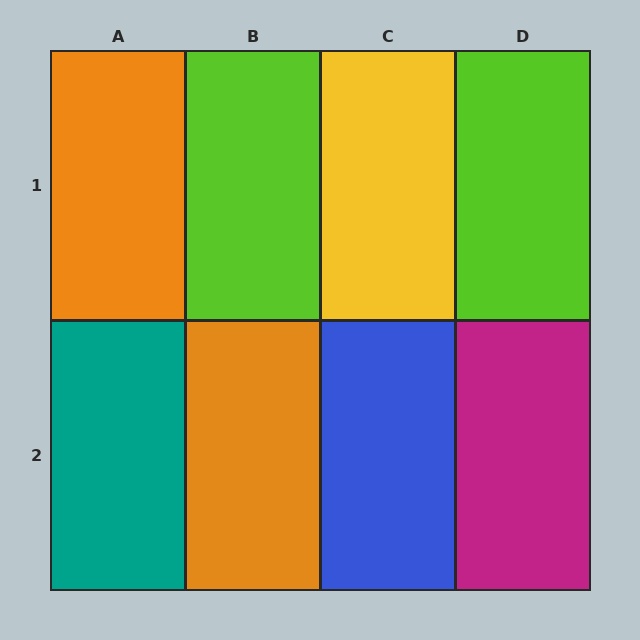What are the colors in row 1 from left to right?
Orange, lime, yellow, lime.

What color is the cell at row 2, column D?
Magenta.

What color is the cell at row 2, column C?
Blue.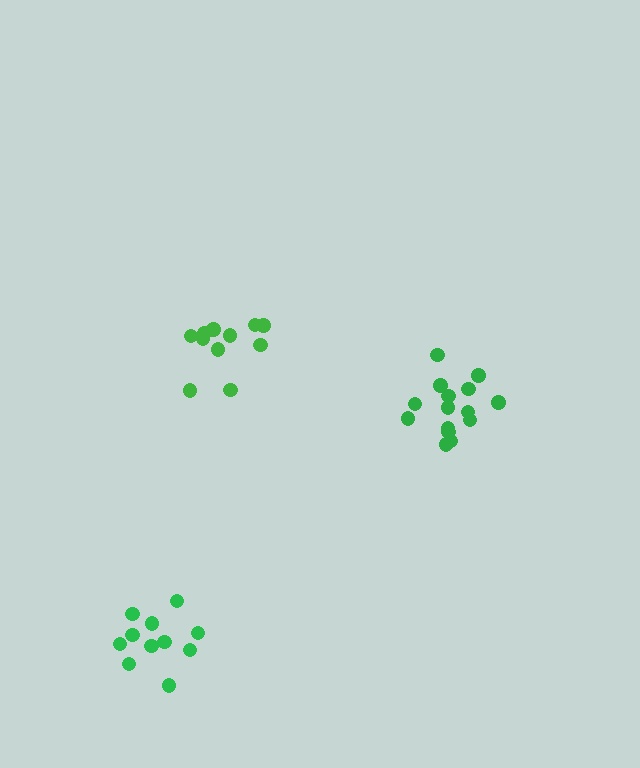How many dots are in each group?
Group 1: 11 dots, Group 2: 15 dots, Group 3: 11 dots (37 total).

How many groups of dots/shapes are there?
There are 3 groups.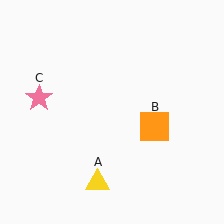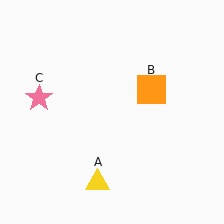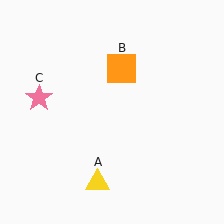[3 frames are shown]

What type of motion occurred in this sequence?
The orange square (object B) rotated counterclockwise around the center of the scene.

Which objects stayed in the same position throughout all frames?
Yellow triangle (object A) and pink star (object C) remained stationary.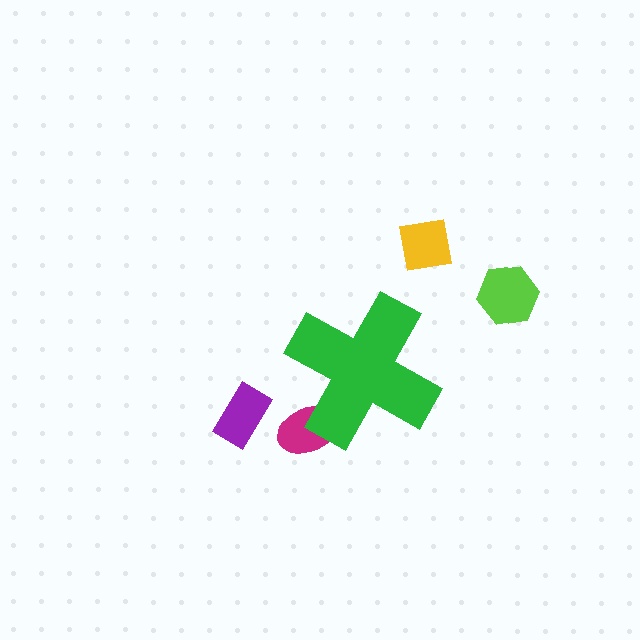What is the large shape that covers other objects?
A green cross.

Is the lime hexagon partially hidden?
No, the lime hexagon is fully visible.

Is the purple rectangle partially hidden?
No, the purple rectangle is fully visible.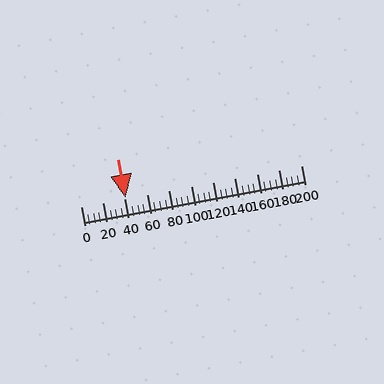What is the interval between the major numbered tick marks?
The major tick marks are spaced 20 units apart.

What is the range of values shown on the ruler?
The ruler shows values from 0 to 200.